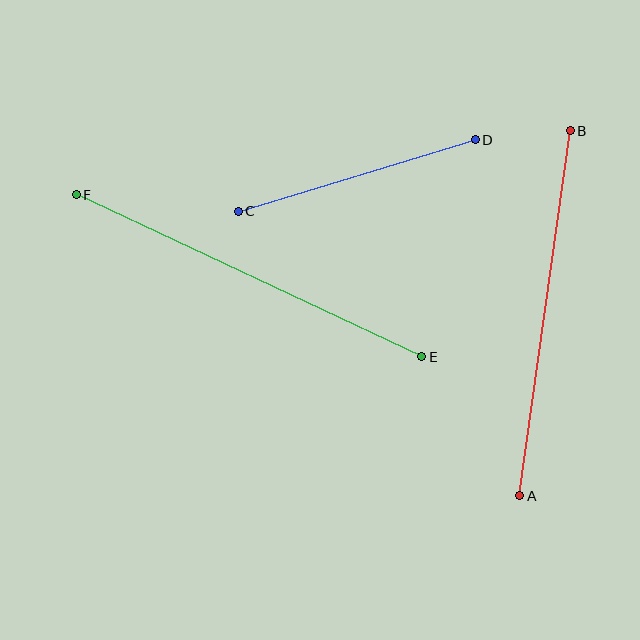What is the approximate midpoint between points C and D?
The midpoint is at approximately (357, 176) pixels.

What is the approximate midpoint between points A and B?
The midpoint is at approximately (545, 313) pixels.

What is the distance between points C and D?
The distance is approximately 248 pixels.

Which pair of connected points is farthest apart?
Points E and F are farthest apart.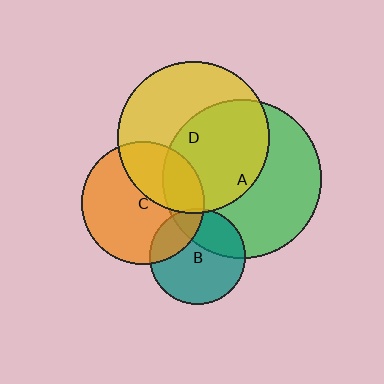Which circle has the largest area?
Circle A (green).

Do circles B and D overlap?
Yes.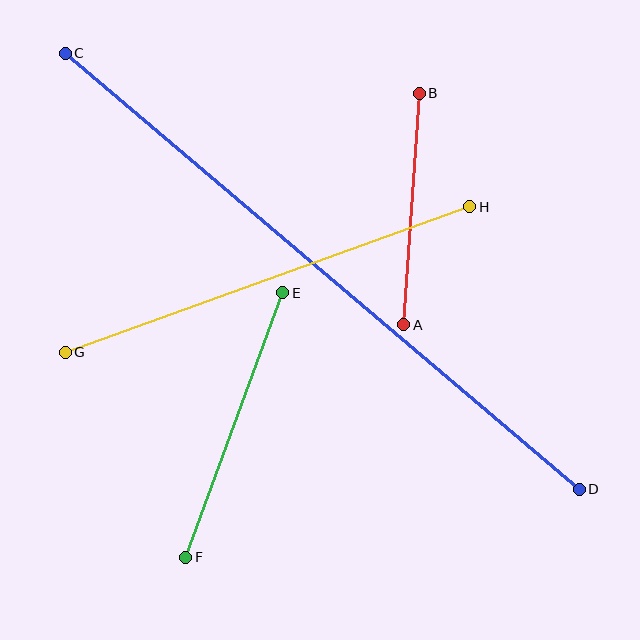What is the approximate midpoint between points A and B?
The midpoint is at approximately (412, 209) pixels.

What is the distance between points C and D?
The distance is approximately 674 pixels.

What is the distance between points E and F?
The distance is approximately 282 pixels.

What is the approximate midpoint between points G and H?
The midpoint is at approximately (268, 280) pixels.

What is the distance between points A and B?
The distance is approximately 232 pixels.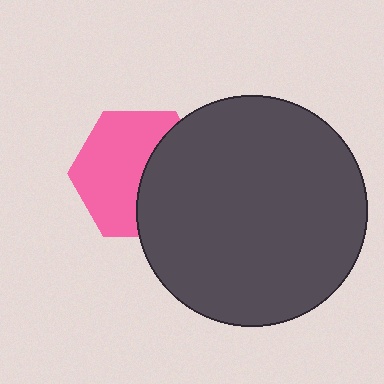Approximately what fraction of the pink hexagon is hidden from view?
Roughly 41% of the pink hexagon is hidden behind the dark gray circle.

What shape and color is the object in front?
The object in front is a dark gray circle.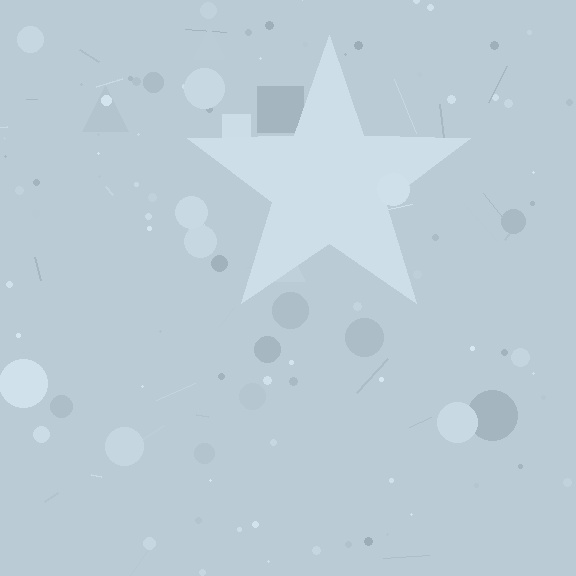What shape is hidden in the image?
A star is hidden in the image.